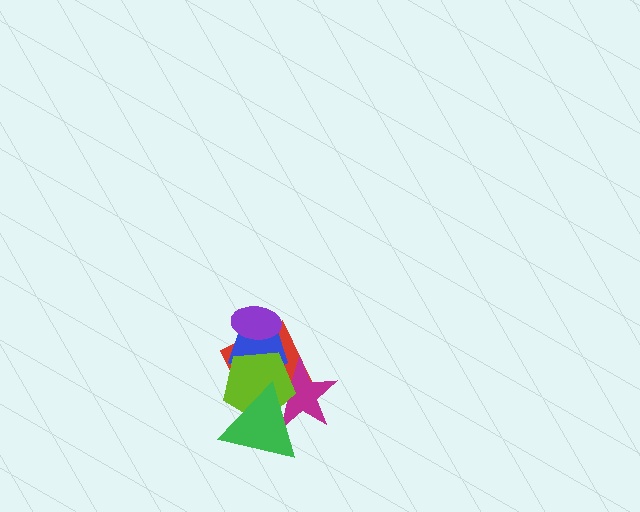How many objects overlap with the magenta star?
4 objects overlap with the magenta star.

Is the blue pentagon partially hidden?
Yes, it is partially covered by another shape.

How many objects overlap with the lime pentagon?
4 objects overlap with the lime pentagon.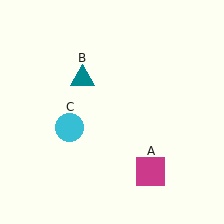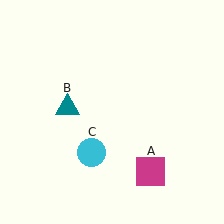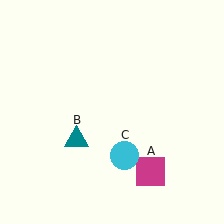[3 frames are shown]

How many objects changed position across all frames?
2 objects changed position: teal triangle (object B), cyan circle (object C).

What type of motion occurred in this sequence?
The teal triangle (object B), cyan circle (object C) rotated counterclockwise around the center of the scene.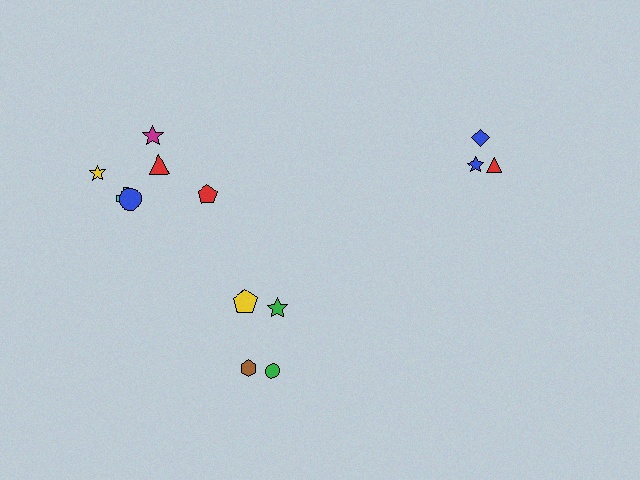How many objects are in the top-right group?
There are 3 objects.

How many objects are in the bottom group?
There are 4 objects.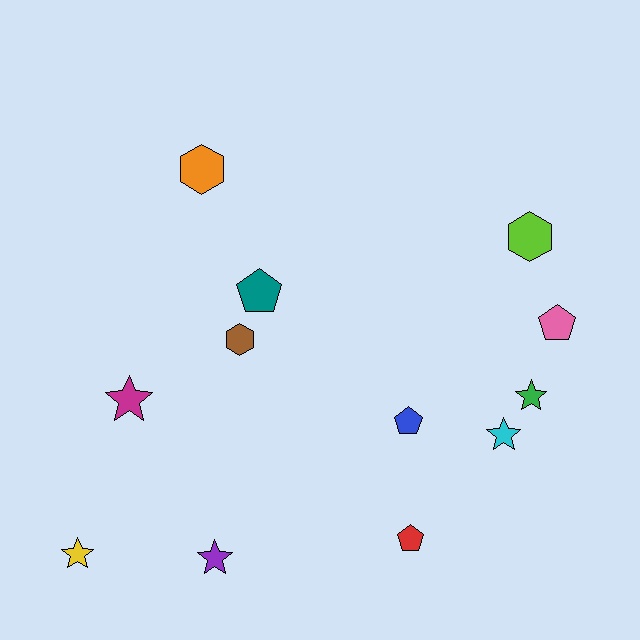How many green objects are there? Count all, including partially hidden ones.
There is 1 green object.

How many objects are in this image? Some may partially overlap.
There are 12 objects.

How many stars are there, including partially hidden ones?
There are 5 stars.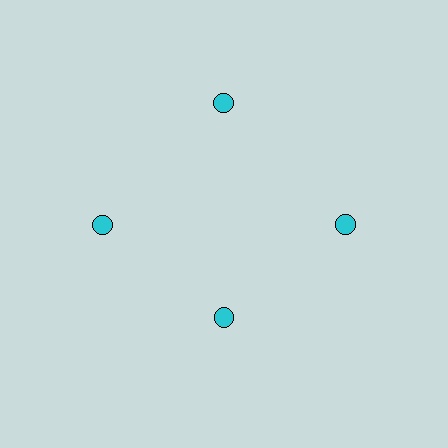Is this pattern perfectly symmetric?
No. The 4 cyan circles are arranged in a ring, but one element near the 6 o'clock position is pulled inward toward the center, breaking the 4-fold rotational symmetry.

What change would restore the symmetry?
The symmetry would be restored by moving it outward, back onto the ring so that all 4 circles sit at equal angles and equal distance from the center.